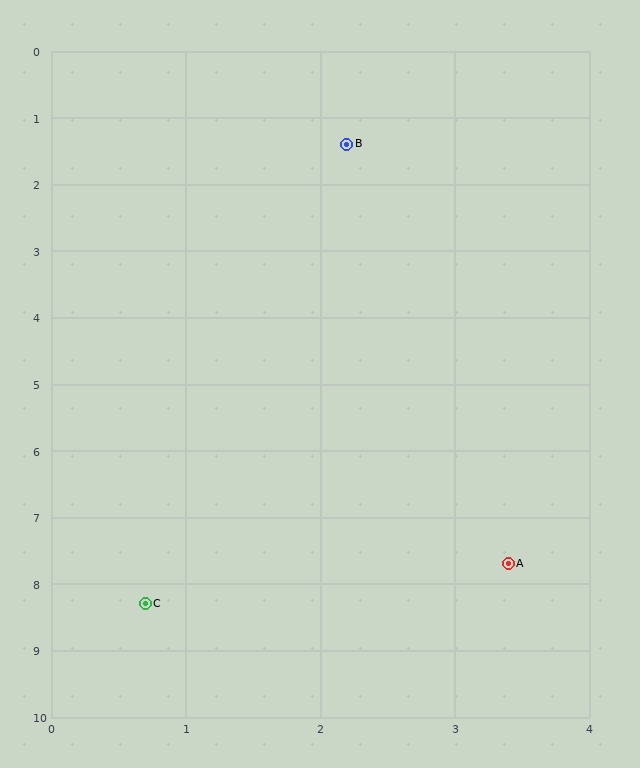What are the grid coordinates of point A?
Point A is at approximately (3.4, 7.7).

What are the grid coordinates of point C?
Point C is at approximately (0.7, 8.3).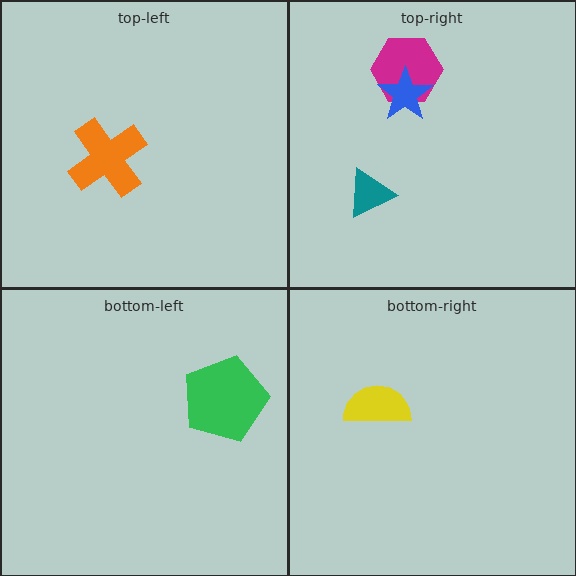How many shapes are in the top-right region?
3.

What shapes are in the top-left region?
The orange cross.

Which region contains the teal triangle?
The top-right region.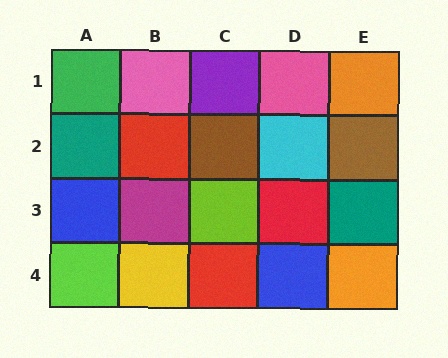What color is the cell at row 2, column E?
Brown.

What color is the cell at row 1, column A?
Green.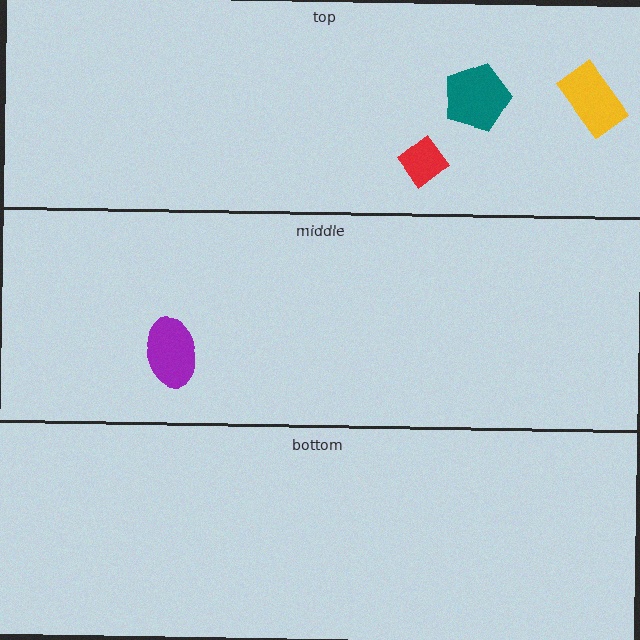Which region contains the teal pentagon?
The top region.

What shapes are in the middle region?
The purple ellipse.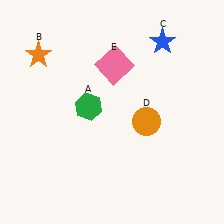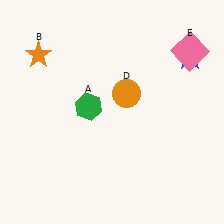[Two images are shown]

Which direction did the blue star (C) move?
The blue star (C) moved right.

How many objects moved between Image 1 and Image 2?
3 objects moved between the two images.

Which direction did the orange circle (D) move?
The orange circle (D) moved up.